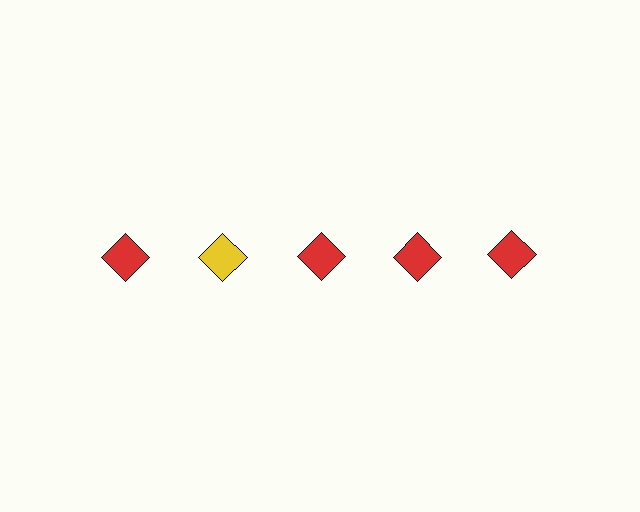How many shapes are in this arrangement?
There are 5 shapes arranged in a grid pattern.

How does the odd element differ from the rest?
It has a different color: yellow instead of red.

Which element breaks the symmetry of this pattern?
The yellow diamond in the top row, second from left column breaks the symmetry. All other shapes are red diamonds.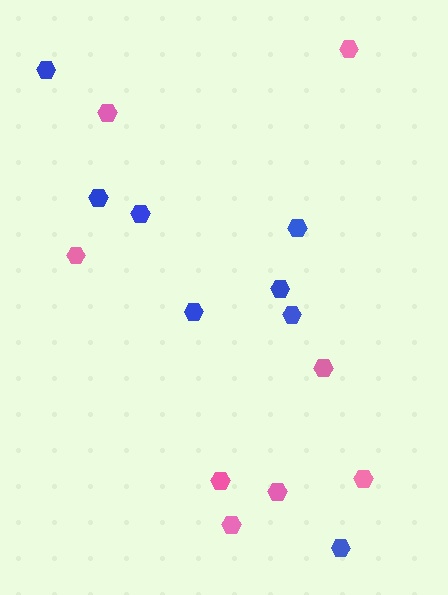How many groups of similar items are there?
There are 2 groups: one group of blue hexagons (8) and one group of pink hexagons (8).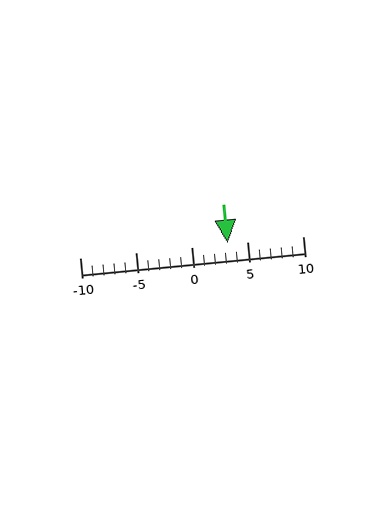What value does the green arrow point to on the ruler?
The green arrow points to approximately 3.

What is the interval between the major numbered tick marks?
The major tick marks are spaced 5 units apart.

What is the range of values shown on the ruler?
The ruler shows values from -10 to 10.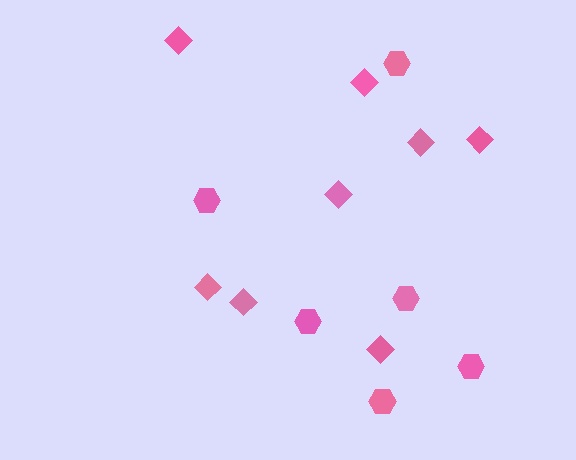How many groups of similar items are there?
There are 2 groups: one group of diamonds (8) and one group of hexagons (6).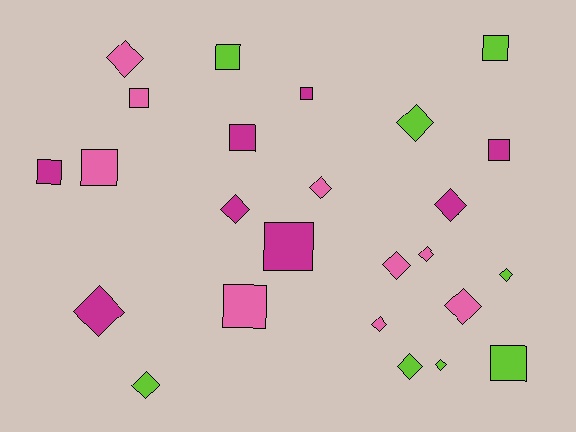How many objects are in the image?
There are 25 objects.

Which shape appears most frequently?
Diamond, with 14 objects.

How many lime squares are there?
There are 3 lime squares.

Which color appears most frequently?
Pink, with 9 objects.